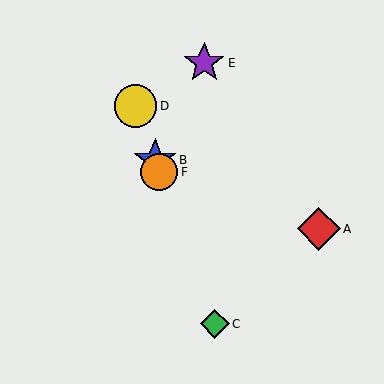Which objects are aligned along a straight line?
Objects B, C, D, F are aligned along a straight line.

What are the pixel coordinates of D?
Object D is at (135, 106).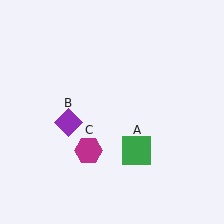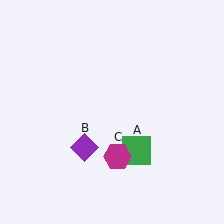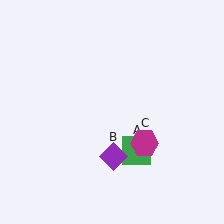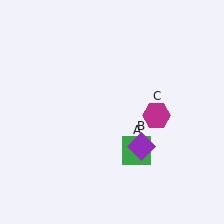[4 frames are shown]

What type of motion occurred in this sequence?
The purple diamond (object B), magenta hexagon (object C) rotated counterclockwise around the center of the scene.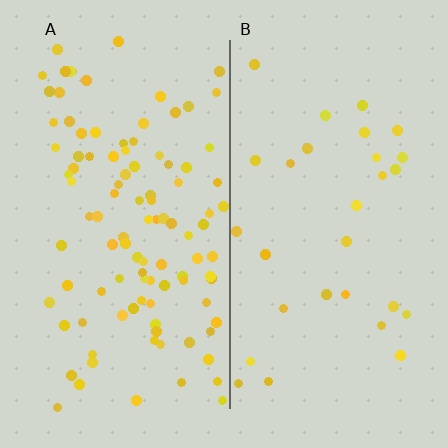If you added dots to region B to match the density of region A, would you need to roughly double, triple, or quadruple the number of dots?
Approximately quadruple.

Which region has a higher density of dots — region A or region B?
A (the left).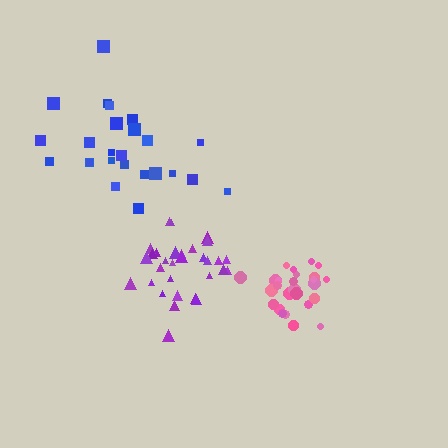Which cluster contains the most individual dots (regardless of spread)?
Purple (31).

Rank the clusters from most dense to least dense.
pink, purple, blue.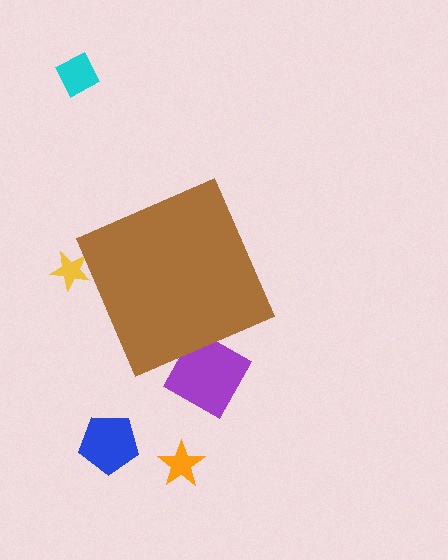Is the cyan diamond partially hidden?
No, the cyan diamond is fully visible.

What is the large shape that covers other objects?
A brown diamond.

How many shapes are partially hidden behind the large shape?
2 shapes are partially hidden.